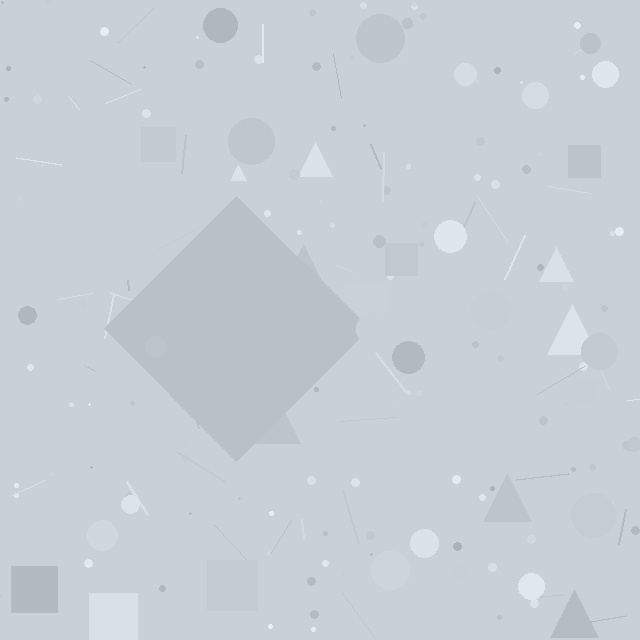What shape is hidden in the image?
A diamond is hidden in the image.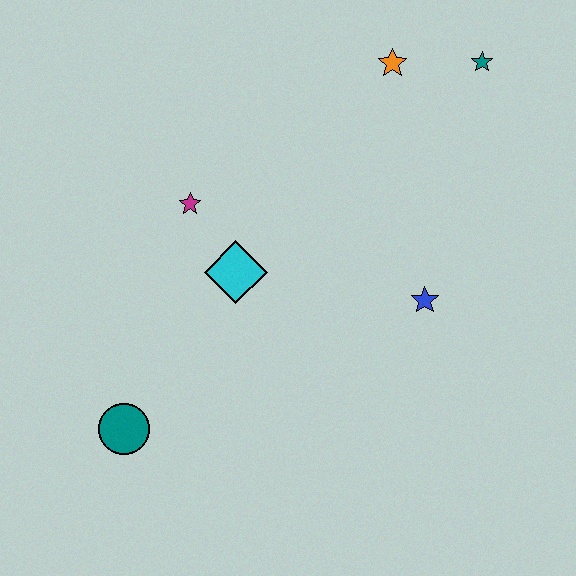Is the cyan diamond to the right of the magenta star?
Yes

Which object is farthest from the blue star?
The teal circle is farthest from the blue star.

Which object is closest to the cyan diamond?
The magenta star is closest to the cyan diamond.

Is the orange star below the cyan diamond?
No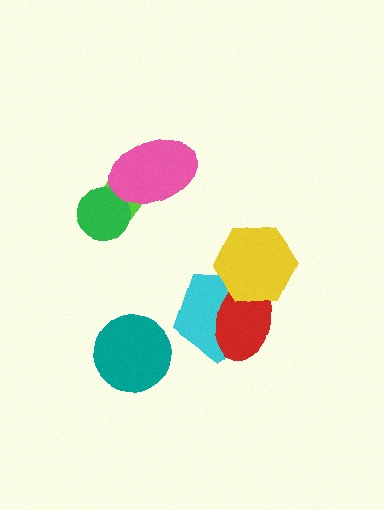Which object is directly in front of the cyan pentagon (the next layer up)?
The red ellipse is directly in front of the cyan pentagon.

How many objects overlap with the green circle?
1 object overlaps with the green circle.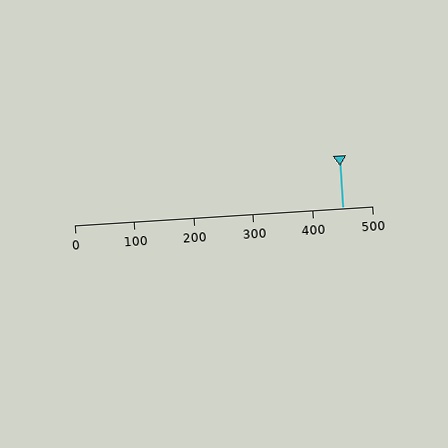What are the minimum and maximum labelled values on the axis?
The axis runs from 0 to 500.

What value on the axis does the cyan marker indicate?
The marker indicates approximately 450.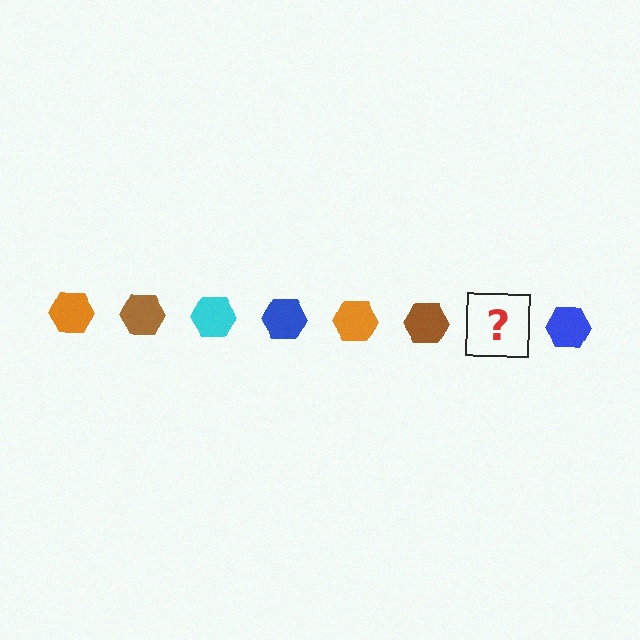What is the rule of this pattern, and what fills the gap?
The rule is that the pattern cycles through orange, brown, cyan, blue hexagons. The gap should be filled with a cyan hexagon.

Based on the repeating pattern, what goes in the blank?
The blank should be a cyan hexagon.